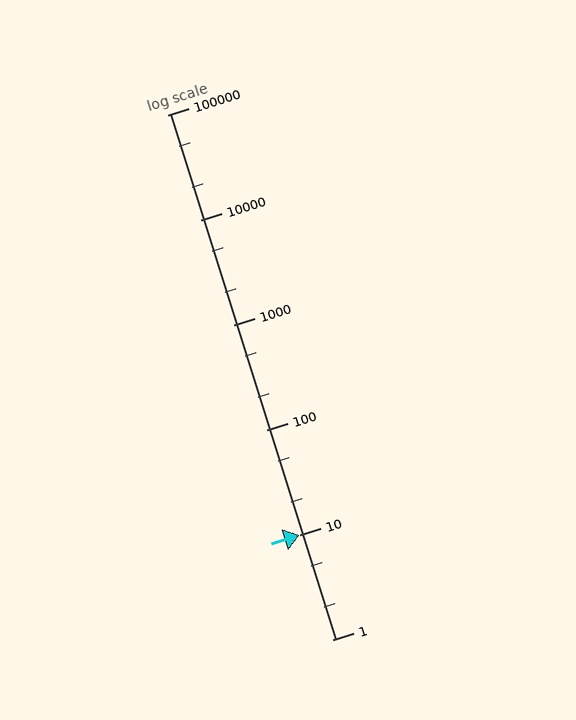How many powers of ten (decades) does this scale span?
The scale spans 5 decades, from 1 to 100000.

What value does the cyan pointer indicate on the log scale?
The pointer indicates approximately 9.9.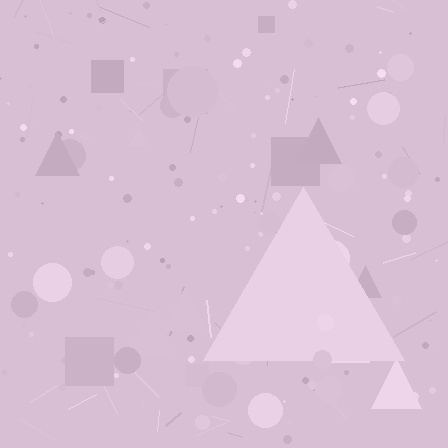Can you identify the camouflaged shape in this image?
The camouflaged shape is a triangle.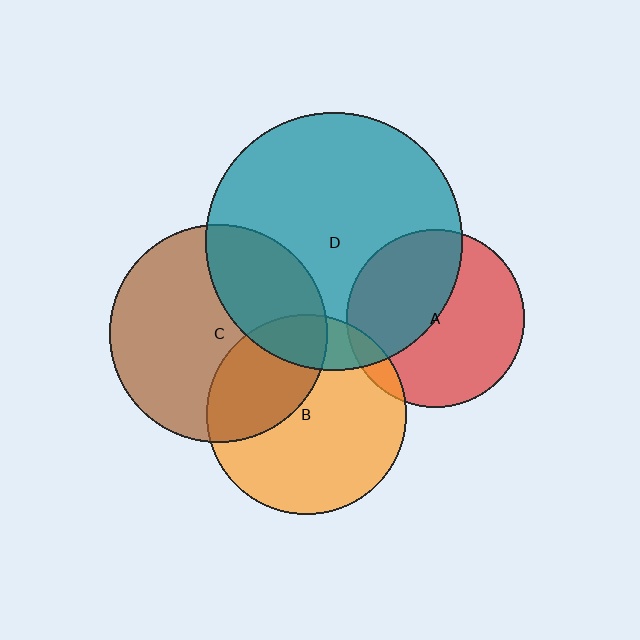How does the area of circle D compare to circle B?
Approximately 1.7 times.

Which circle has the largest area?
Circle D (teal).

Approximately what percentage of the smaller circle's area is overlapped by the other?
Approximately 30%.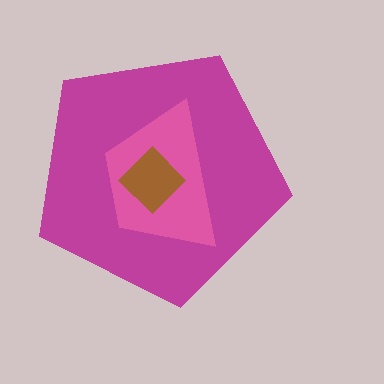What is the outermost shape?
The magenta pentagon.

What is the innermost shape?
The brown diamond.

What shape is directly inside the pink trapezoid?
The brown diamond.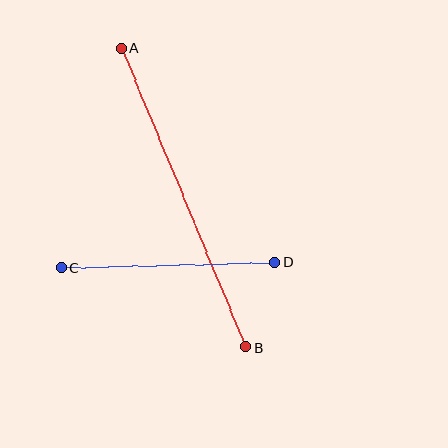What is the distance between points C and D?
The distance is approximately 214 pixels.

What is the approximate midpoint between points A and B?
The midpoint is at approximately (184, 198) pixels.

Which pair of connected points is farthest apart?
Points A and B are farthest apart.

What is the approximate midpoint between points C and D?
The midpoint is at approximately (168, 265) pixels.